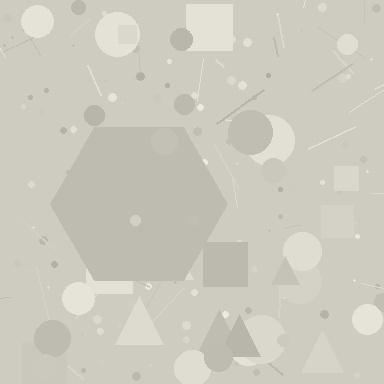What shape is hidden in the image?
A hexagon is hidden in the image.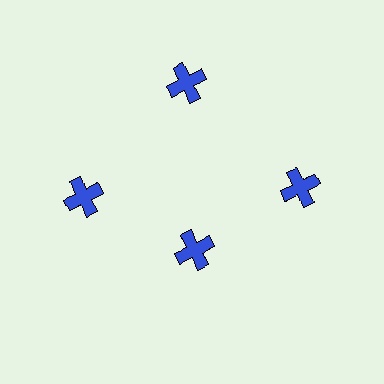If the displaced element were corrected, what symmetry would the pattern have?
It would have 4-fold rotational symmetry — the pattern would map onto itself every 90 degrees.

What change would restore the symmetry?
The symmetry would be restored by moving it outward, back onto the ring so that all 4 crosses sit at equal angles and equal distance from the center.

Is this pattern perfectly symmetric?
No. The 4 blue crosses are arranged in a ring, but one element near the 6 o'clock position is pulled inward toward the center, breaking the 4-fold rotational symmetry.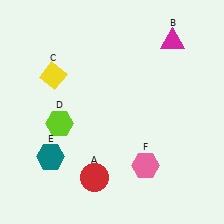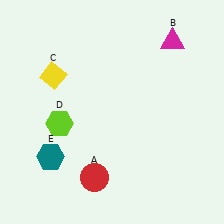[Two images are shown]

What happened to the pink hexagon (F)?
The pink hexagon (F) was removed in Image 2. It was in the bottom-right area of Image 1.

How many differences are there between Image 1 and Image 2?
There is 1 difference between the two images.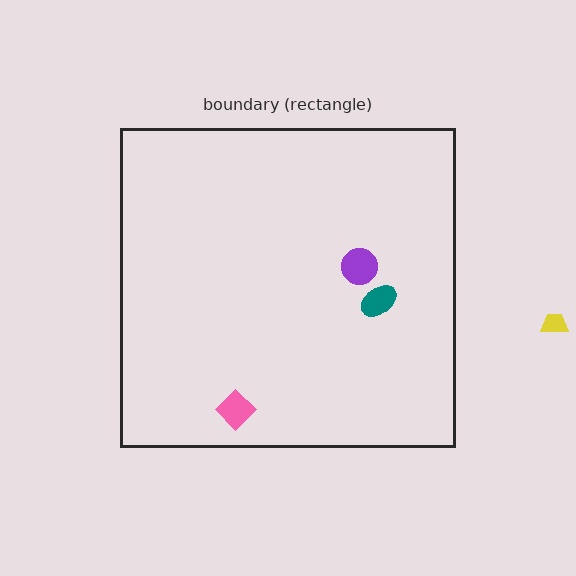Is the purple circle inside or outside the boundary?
Inside.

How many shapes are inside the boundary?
3 inside, 1 outside.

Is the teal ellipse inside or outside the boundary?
Inside.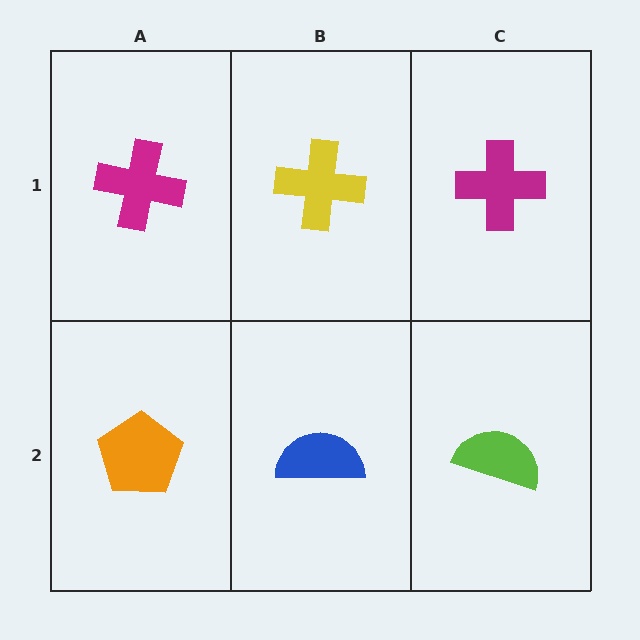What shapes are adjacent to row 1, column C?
A lime semicircle (row 2, column C), a yellow cross (row 1, column B).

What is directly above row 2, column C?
A magenta cross.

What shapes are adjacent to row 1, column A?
An orange pentagon (row 2, column A), a yellow cross (row 1, column B).